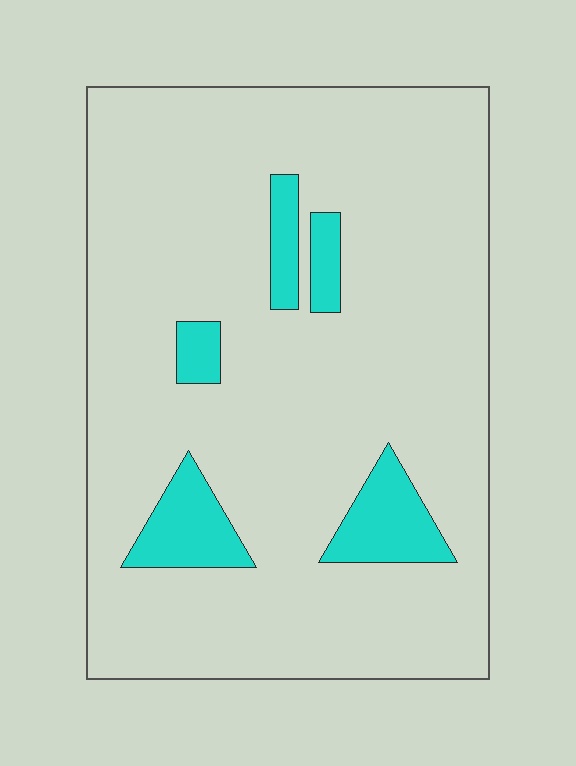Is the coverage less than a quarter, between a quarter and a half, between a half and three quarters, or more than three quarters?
Less than a quarter.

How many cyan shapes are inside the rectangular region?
5.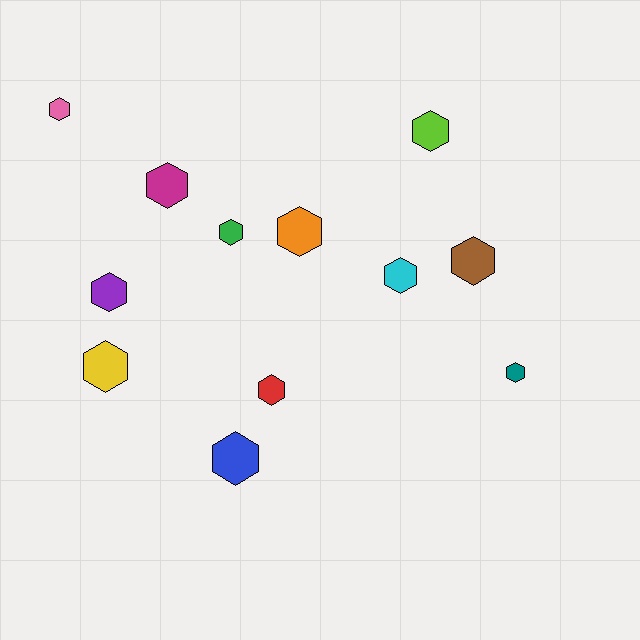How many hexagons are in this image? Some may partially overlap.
There are 12 hexagons.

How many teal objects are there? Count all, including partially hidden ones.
There is 1 teal object.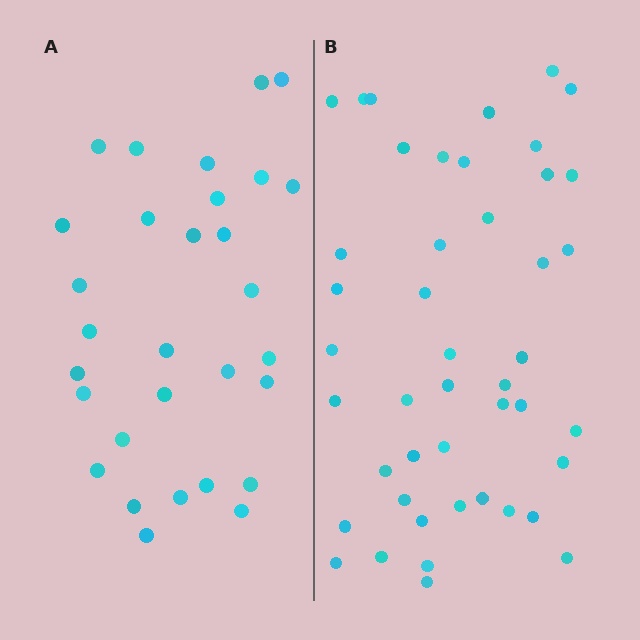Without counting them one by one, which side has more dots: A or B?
Region B (the right region) has more dots.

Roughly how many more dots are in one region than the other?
Region B has approximately 15 more dots than region A.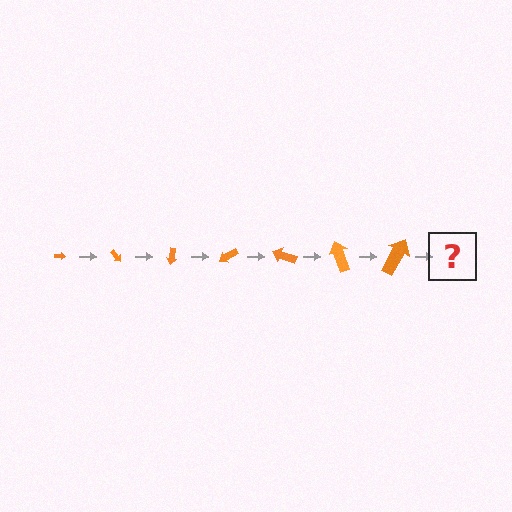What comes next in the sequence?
The next element should be an arrow, larger than the previous one and rotated 350 degrees from the start.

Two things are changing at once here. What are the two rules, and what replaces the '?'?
The two rules are that the arrow grows larger each step and it rotates 50 degrees each step. The '?' should be an arrow, larger than the previous one and rotated 350 degrees from the start.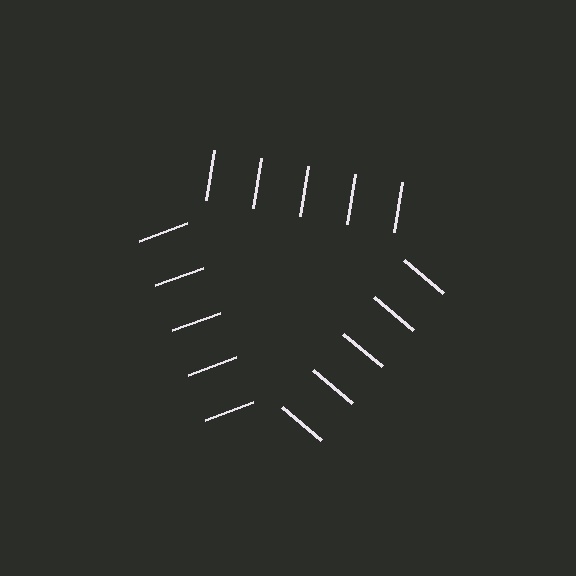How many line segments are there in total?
15 — 5 along each of the 3 edges.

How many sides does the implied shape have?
3 sides — the line-ends trace a triangle.